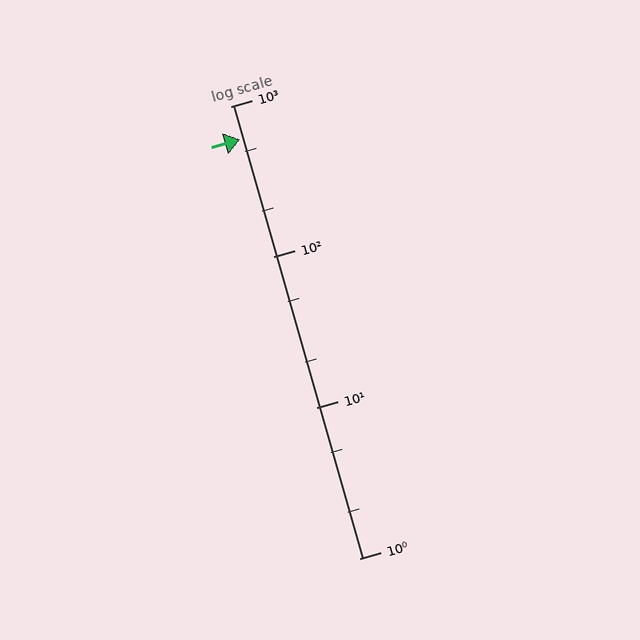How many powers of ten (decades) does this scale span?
The scale spans 3 decades, from 1 to 1000.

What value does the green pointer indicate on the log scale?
The pointer indicates approximately 600.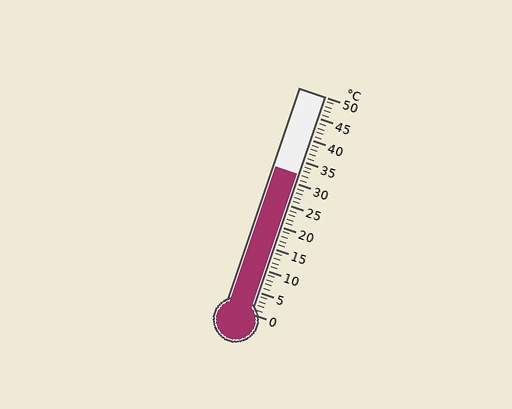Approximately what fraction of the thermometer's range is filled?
The thermometer is filled to approximately 65% of its range.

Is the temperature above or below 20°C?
The temperature is above 20°C.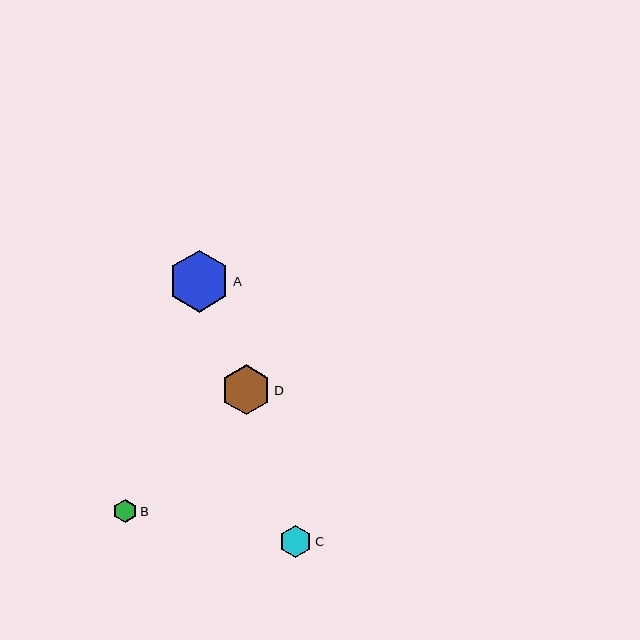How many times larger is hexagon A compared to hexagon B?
Hexagon A is approximately 2.6 times the size of hexagon B.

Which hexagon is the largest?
Hexagon A is the largest with a size of approximately 62 pixels.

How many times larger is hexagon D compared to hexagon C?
Hexagon D is approximately 1.5 times the size of hexagon C.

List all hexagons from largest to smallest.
From largest to smallest: A, D, C, B.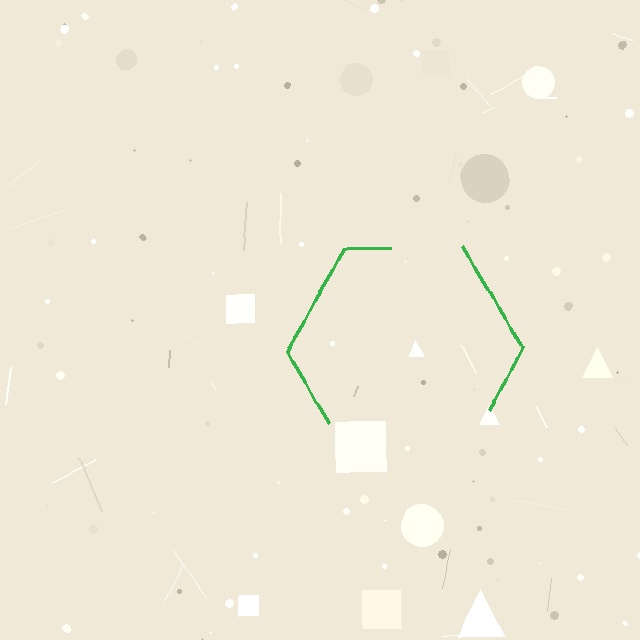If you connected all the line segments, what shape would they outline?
They would outline a hexagon.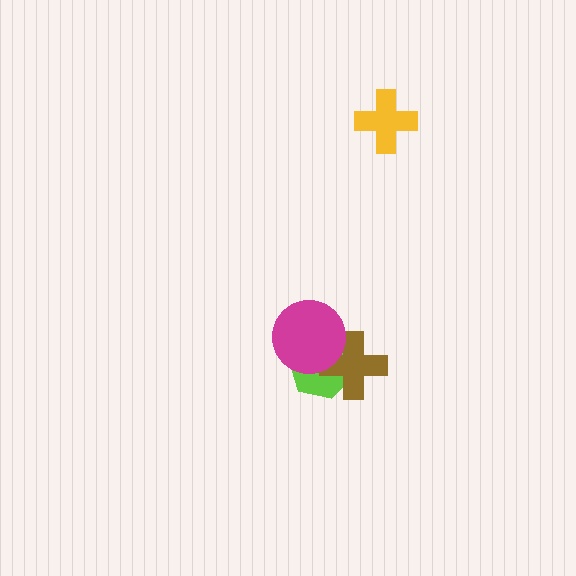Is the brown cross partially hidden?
Yes, it is partially covered by another shape.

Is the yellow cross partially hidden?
No, no other shape covers it.